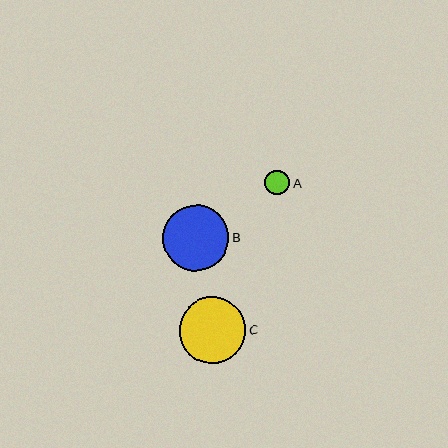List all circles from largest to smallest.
From largest to smallest: C, B, A.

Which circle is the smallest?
Circle A is the smallest with a size of approximately 25 pixels.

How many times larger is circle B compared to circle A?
Circle B is approximately 2.7 times the size of circle A.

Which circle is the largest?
Circle C is the largest with a size of approximately 66 pixels.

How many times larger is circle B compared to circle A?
Circle B is approximately 2.7 times the size of circle A.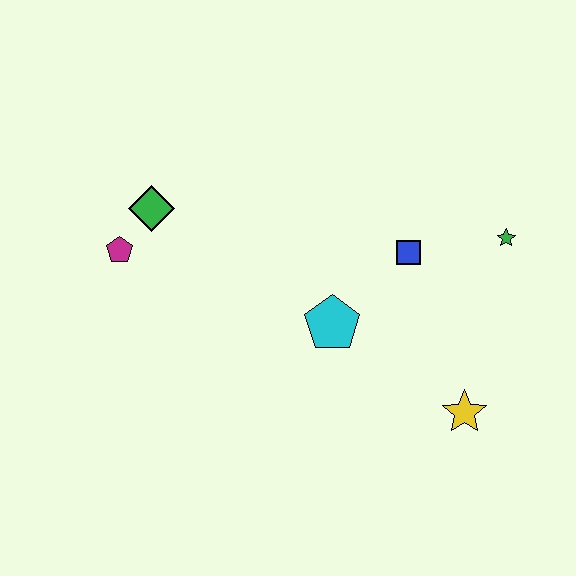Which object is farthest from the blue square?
The magenta pentagon is farthest from the blue square.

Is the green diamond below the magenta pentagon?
No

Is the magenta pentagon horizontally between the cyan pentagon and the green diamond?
No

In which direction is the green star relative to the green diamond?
The green star is to the right of the green diamond.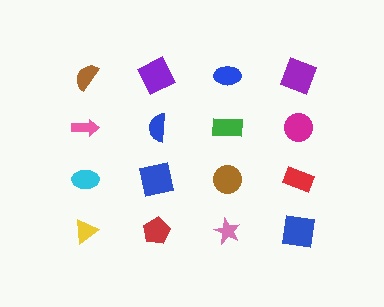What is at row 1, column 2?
A purple square.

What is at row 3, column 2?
A blue square.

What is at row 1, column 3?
A blue ellipse.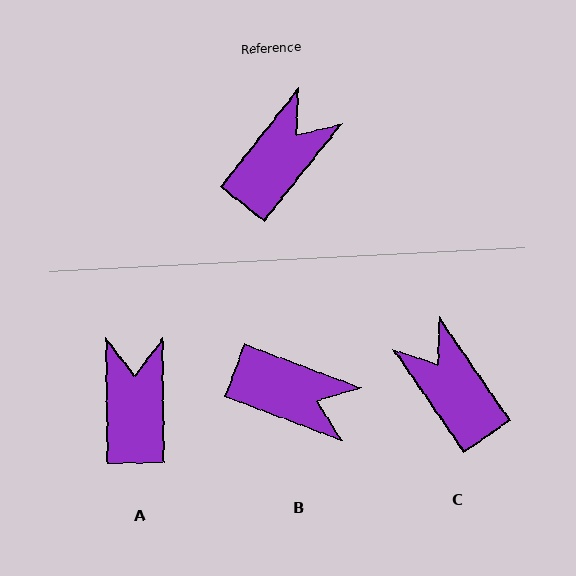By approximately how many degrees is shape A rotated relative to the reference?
Approximately 39 degrees counter-clockwise.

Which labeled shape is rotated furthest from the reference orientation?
C, about 73 degrees away.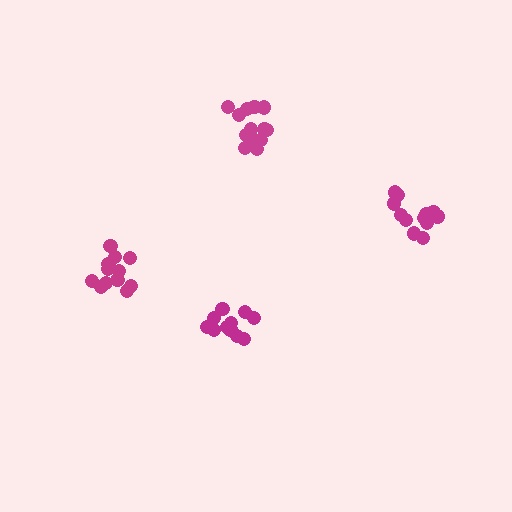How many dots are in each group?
Group 1: 13 dots, Group 2: 11 dots, Group 3: 12 dots, Group 4: 12 dots (48 total).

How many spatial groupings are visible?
There are 4 spatial groupings.